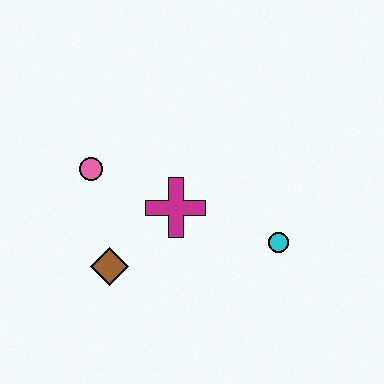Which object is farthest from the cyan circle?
The pink circle is farthest from the cyan circle.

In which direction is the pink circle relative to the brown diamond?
The pink circle is above the brown diamond.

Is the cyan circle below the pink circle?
Yes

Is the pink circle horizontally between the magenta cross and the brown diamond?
No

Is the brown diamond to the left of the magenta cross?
Yes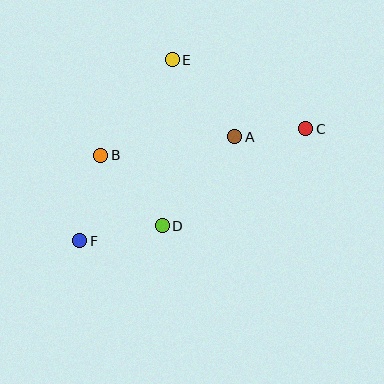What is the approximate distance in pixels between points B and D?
The distance between B and D is approximately 93 pixels.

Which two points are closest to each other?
Points A and C are closest to each other.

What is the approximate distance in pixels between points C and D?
The distance between C and D is approximately 173 pixels.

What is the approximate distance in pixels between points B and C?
The distance between B and C is approximately 206 pixels.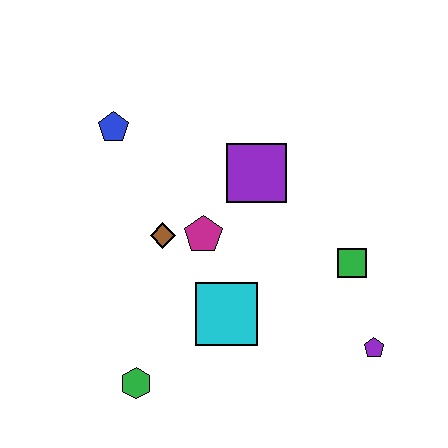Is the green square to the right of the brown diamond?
Yes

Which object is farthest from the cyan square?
The blue pentagon is farthest from the cyan square.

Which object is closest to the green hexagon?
The cyan square is closest to the green hexagon.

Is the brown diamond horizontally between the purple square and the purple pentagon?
No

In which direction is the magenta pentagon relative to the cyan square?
The magenta pentagon is above the cyan square.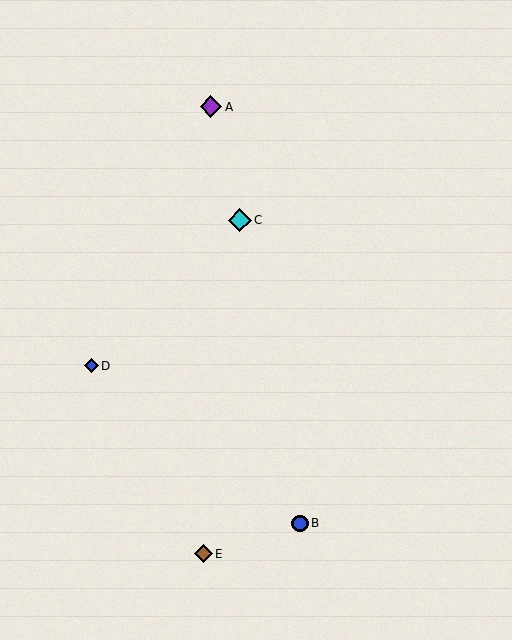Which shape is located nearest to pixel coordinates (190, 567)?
The brown diamond (labeled E) at (203, 554) is nearest to that location.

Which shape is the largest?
The cyan diamond (labeled C) is the largest.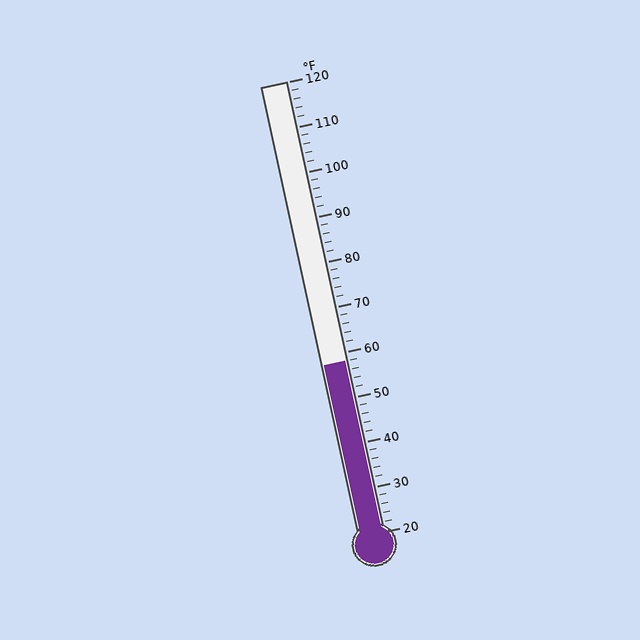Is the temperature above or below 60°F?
The temperature is below 60°F.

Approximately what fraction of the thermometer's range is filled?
The thermometer is filled to approximately 40% of its range.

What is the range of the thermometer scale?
The thermometer scale ranges from 20°F to 120°F.